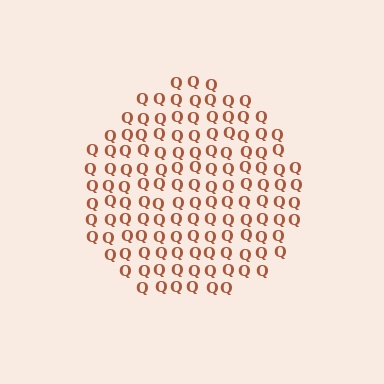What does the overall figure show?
The overall figure shows a circle.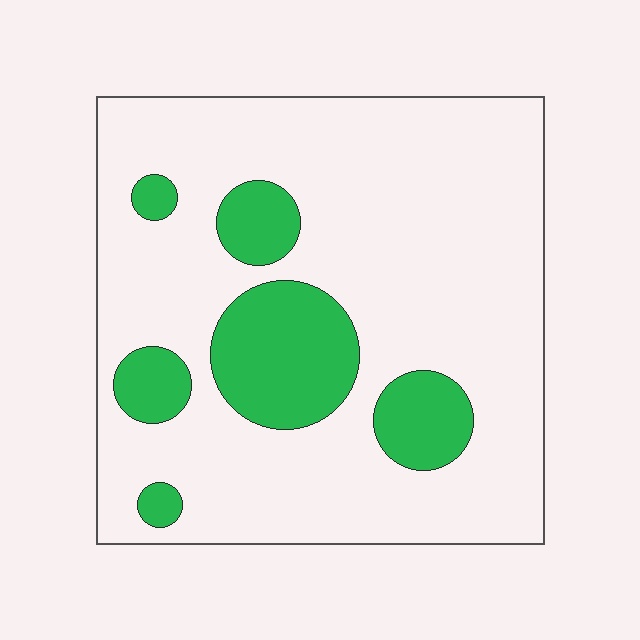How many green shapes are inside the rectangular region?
6.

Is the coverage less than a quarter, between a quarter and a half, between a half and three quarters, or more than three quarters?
Less than a quarter.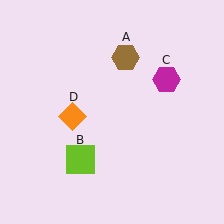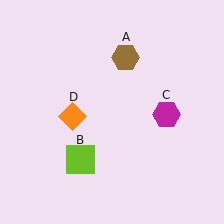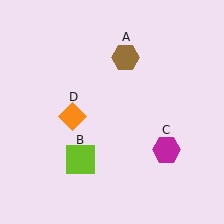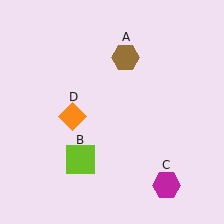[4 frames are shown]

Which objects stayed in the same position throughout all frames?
Brown hexagon (object A) and lime square (object B) and orange diamond (object D) remained stationary.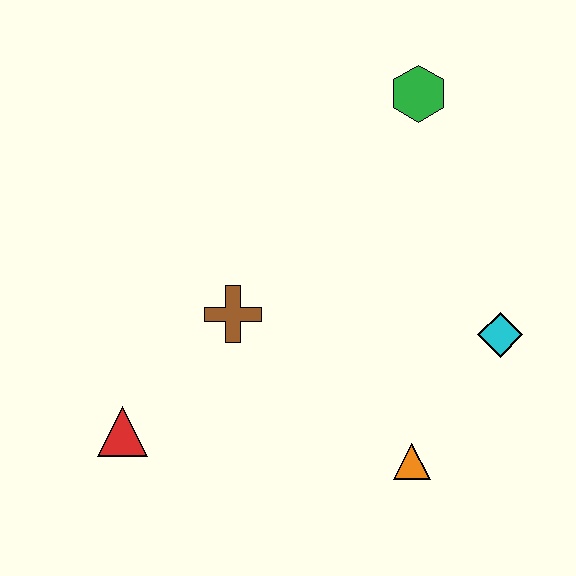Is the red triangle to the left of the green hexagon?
Yes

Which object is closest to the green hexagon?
The cyan diamond is closest to the green hexagon.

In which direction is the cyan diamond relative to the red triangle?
The cyan diamond is to the right of the red triangle.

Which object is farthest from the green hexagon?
The red triangle is farthest from the green hexagon.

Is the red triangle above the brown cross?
No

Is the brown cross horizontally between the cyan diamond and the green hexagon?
No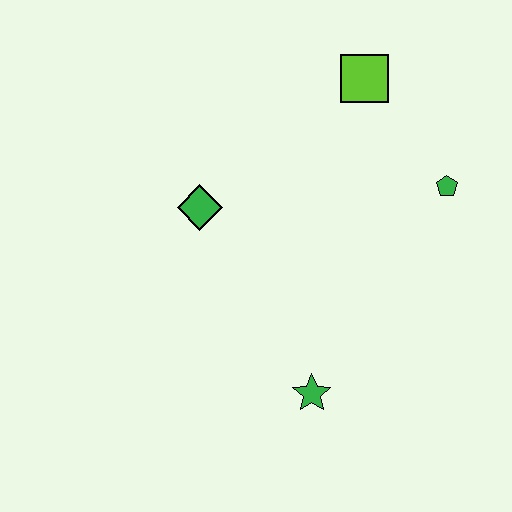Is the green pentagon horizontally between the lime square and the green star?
No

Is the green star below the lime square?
Yes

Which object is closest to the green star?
The green diamond is closest to the green star.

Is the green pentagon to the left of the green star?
No